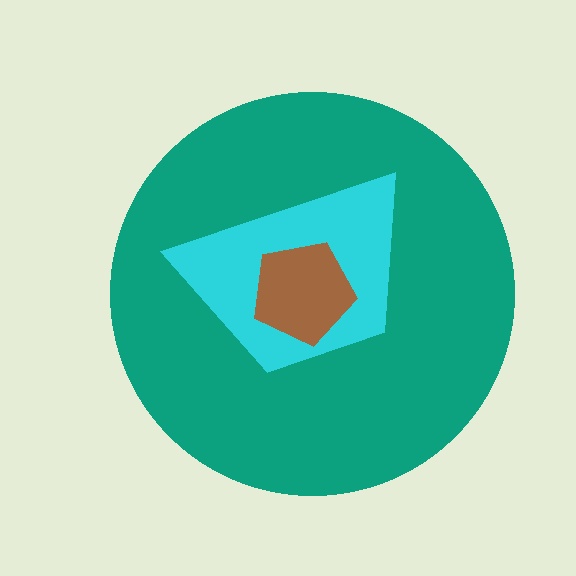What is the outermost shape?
The teal circle.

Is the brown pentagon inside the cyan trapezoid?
Yes.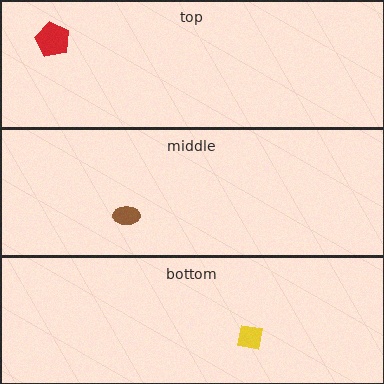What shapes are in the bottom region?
The yellow square.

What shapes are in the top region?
The red pentagon.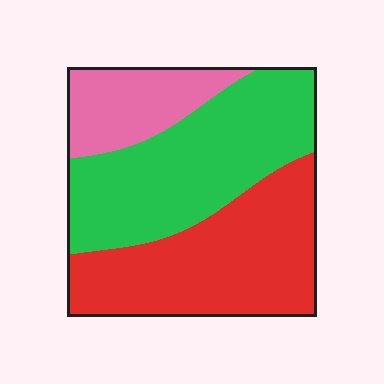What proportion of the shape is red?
Red takes up about two fifths (2/5) of the shape.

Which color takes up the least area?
Pink, at roughly 20%.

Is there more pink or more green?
Green.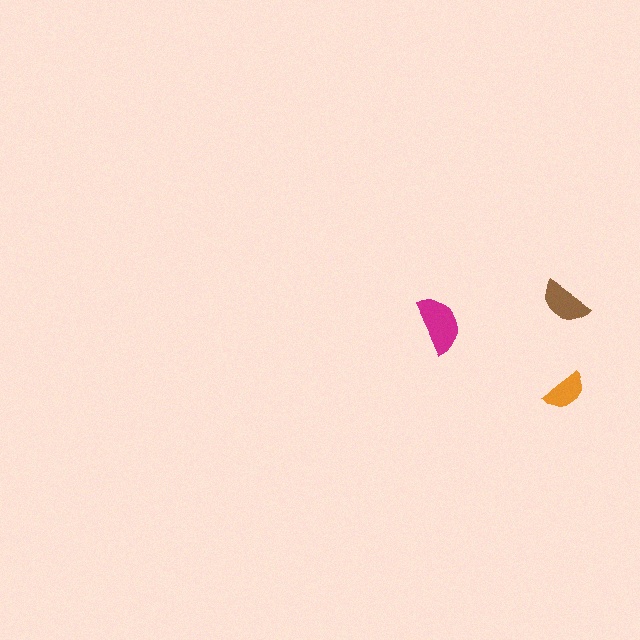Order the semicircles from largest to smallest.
the magenta one, the brown one, the orange one.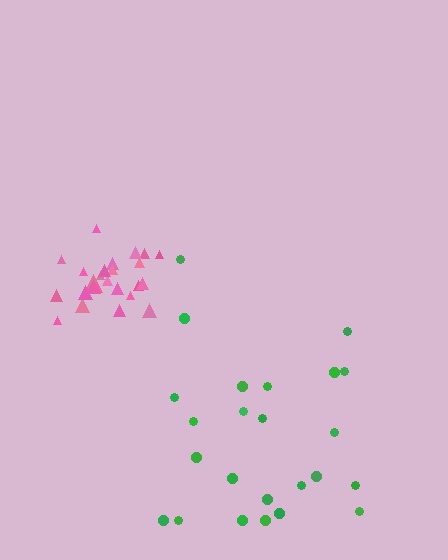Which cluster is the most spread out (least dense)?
Green.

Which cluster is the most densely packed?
Pink.